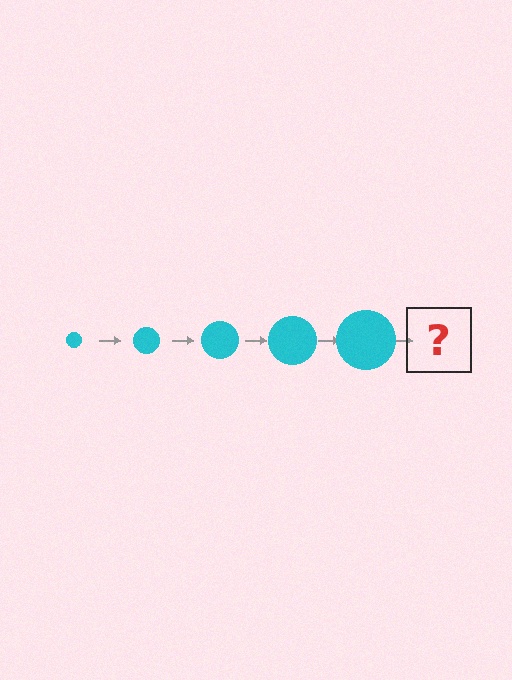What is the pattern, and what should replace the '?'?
The pattern is that the circle gets progressively larger each step. The '?' should be a cyan circle, larger than the previous one.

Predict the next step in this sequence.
The next step is a cyan circle, larger than the previous one.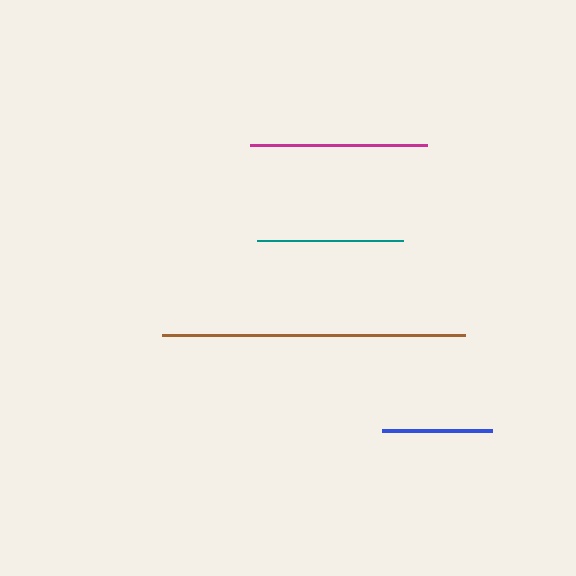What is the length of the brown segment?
The brown segment is approximately 303 pixels long.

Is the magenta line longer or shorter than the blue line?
The magenta line is longer than the blue line.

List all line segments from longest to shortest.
From longest to shortest: brown, magenta, teal, blue.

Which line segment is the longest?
The brown line is the longest at approximately 303 pixels.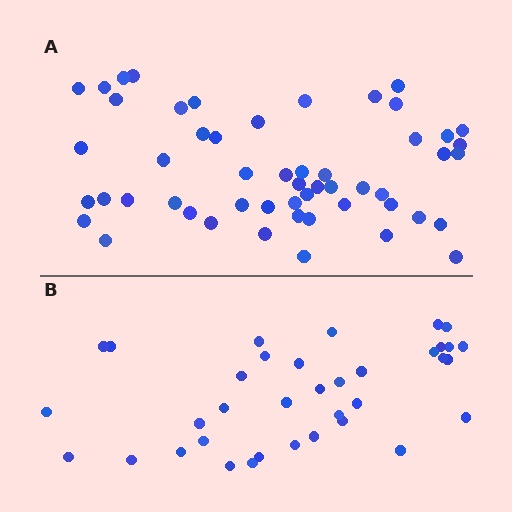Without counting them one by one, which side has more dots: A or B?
Region A (the top region) has more dots.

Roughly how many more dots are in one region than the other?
Region A has approximately 15 more dots than region B.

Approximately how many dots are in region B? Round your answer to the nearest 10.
About 40 dots. (The exact count is 36, which rounds to 40.)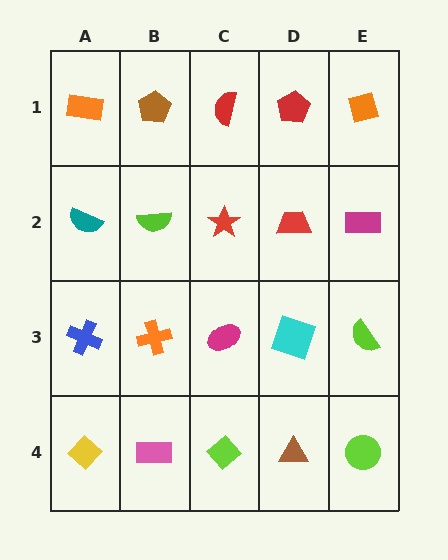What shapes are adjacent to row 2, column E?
An orange diamond (row 1, column E), a lime semicircle (row 3, column E), a red trapezoid (row 2, column D).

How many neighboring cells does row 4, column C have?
3.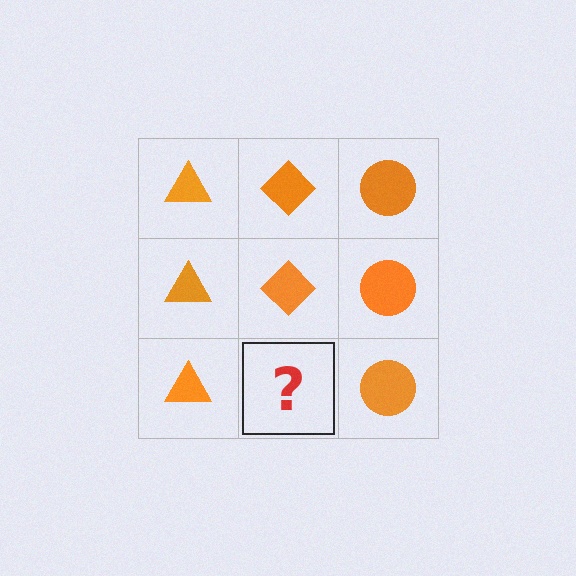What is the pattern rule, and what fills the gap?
The rule is that each column has a consistent shape. The gap should be filled with an orange diamond.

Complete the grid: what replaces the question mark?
The question mark should be replaced with an orange diamond.